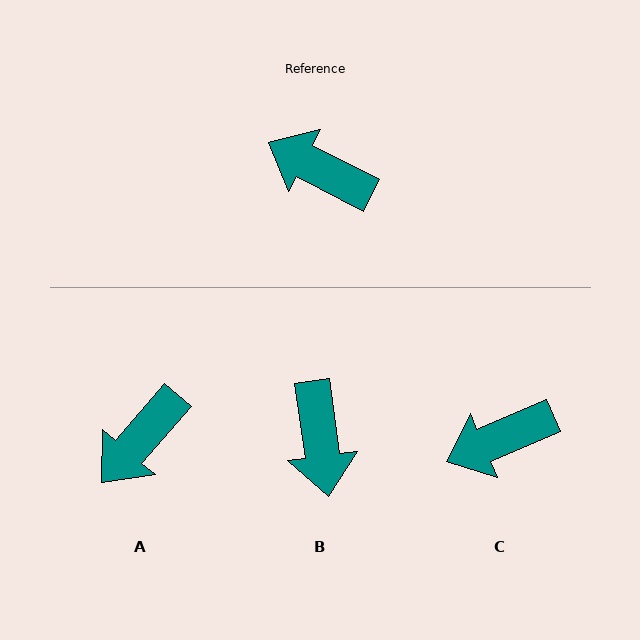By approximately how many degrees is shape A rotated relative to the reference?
Approximately 76 degrees counter-clockwise.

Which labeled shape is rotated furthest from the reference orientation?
B, about 125 degrees away.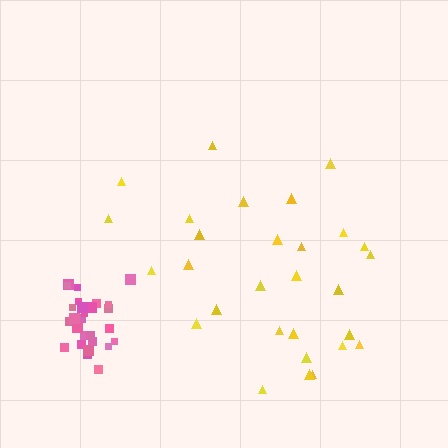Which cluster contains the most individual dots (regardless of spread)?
Yellow (30).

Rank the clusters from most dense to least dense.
pink, yellow.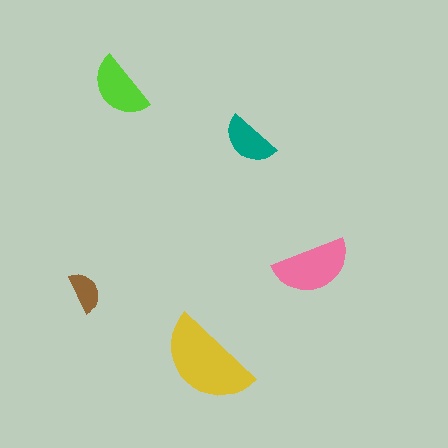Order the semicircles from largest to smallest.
the yellow one, the pink one, the lime one, the teal one, the brown one.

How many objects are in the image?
There are 5 objects in the image.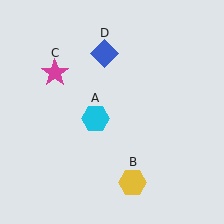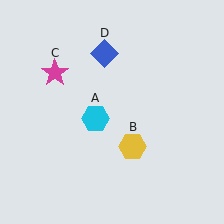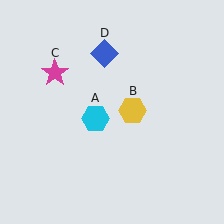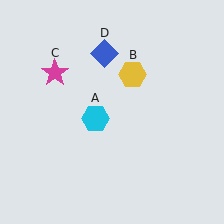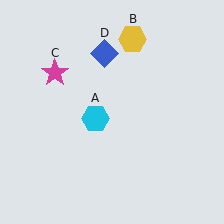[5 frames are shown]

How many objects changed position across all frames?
1 object changed position: yellow hexagon (object B).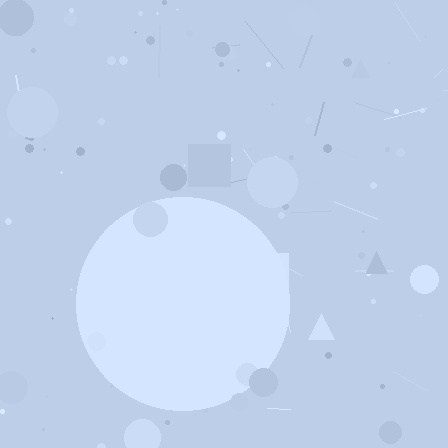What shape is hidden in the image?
A circle is hidden in the image.